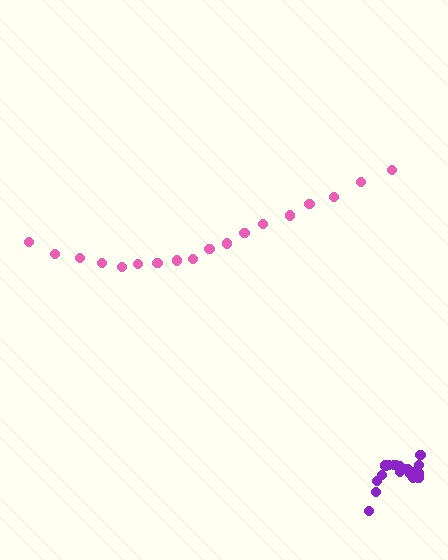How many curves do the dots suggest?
There are 2 distinct paths.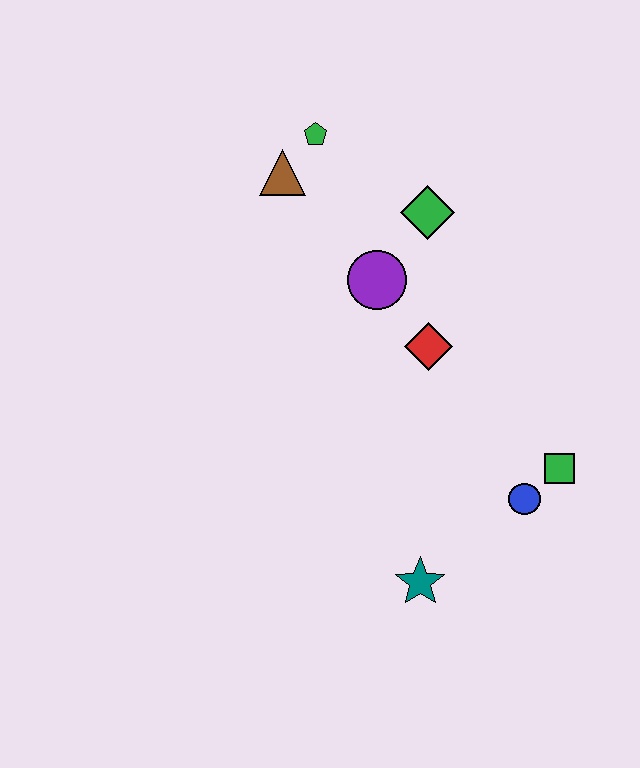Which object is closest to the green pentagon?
The brown triangle is closest to the green pentagon.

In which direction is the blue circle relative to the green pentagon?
The blue circle is below the green pentagon.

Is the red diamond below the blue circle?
No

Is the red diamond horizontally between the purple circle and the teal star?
No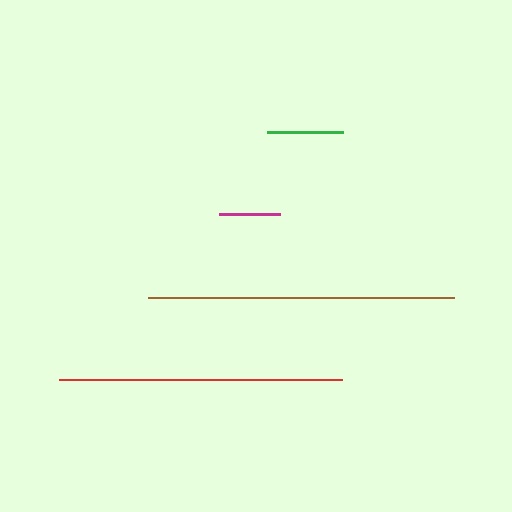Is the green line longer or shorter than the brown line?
The brown line is longer than the green line.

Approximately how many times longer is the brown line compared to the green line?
The brown line is approximately 4.1 times the length of the green line.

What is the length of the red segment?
The red segment is approximately 283 pixels long.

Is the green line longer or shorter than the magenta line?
The green line is longer than the magenta line.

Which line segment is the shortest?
The magenta line is the shortest at approximately 61 pixels.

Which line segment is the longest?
The brown line is the longest at approximately 306 pixels.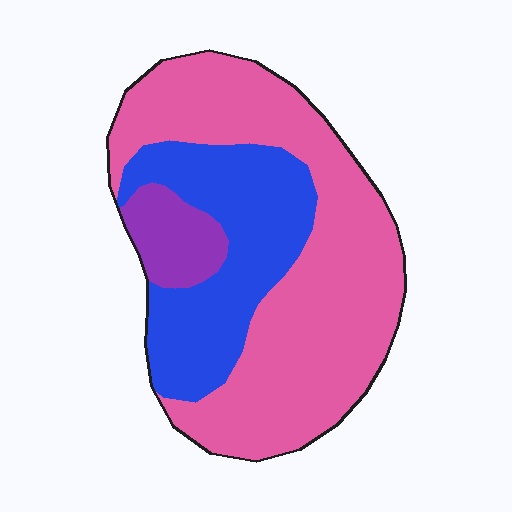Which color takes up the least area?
Purple, at roughly 10%.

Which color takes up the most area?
Pink, at roughly 60%.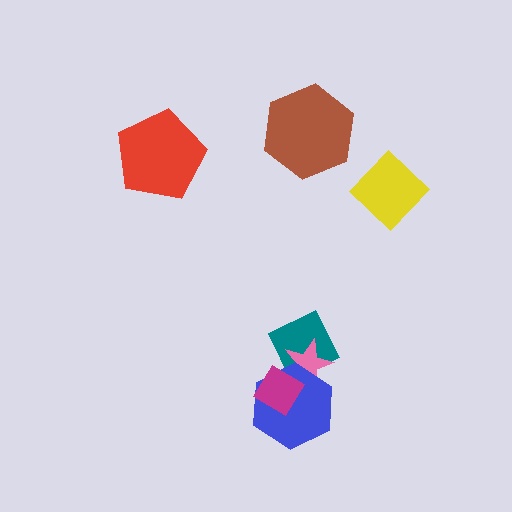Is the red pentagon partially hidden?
No, no other shape covers it.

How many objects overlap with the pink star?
3 objects overlap with the pink star.